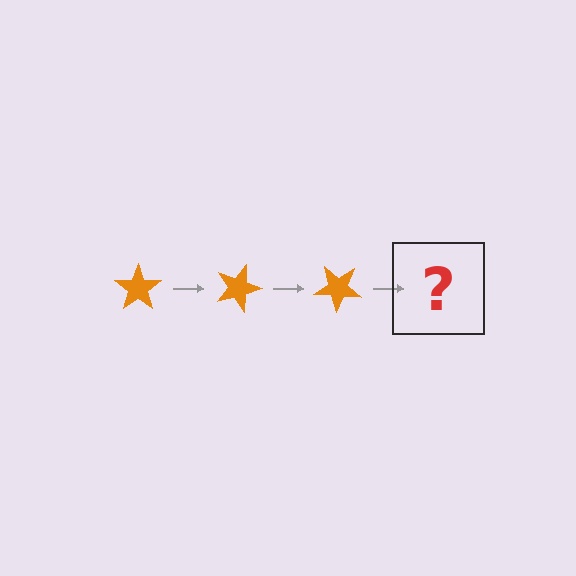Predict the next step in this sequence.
The next step is an orange star rotated 60 degrees.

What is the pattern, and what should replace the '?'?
The pattern is that the star rotates 20 degrees each step. The '?' should be an orange star rotated 60 degrees.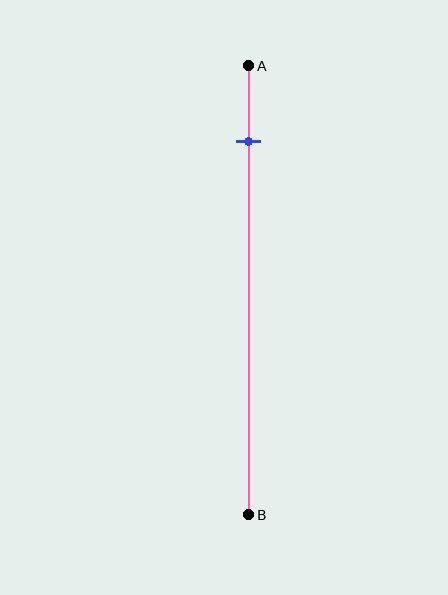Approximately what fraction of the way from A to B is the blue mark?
The blue mark is approximately 15% of the way from A to B.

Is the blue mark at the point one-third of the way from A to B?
No, the mark is at about 15% from A, not at the 33% one-third point.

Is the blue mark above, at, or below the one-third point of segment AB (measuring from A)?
The blue mark is above the one-third point of segment AB.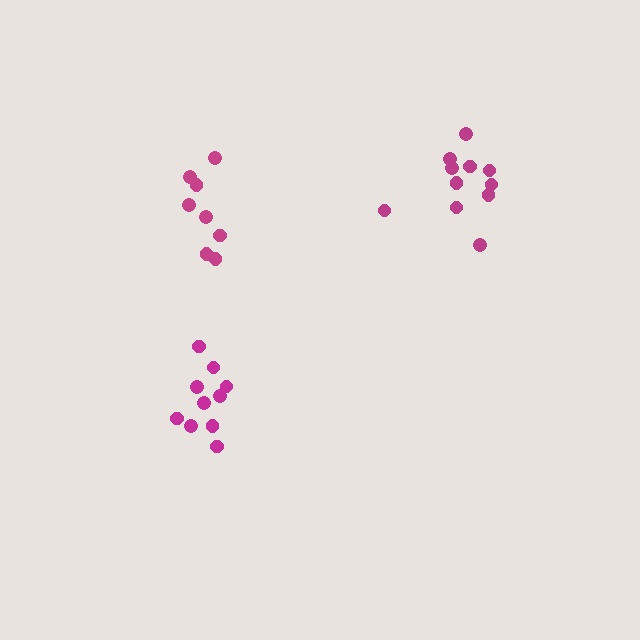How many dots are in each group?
Group 1: 11 dots, Group 2: 10 dots, Group 3: 8 dots (29 total).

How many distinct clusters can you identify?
There are 3 distinct clusters.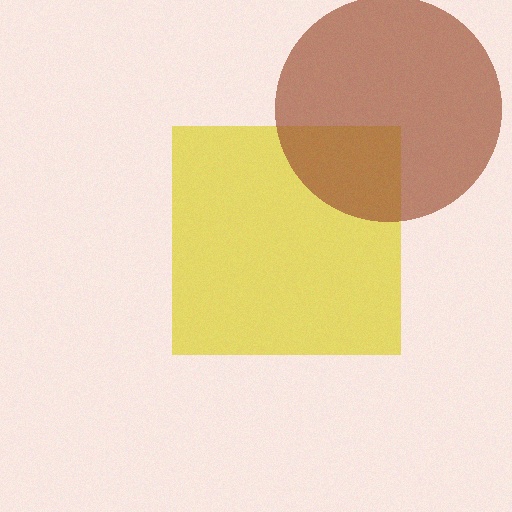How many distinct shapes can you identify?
There are 2 distinct shapes: a yellow square, a brown circle.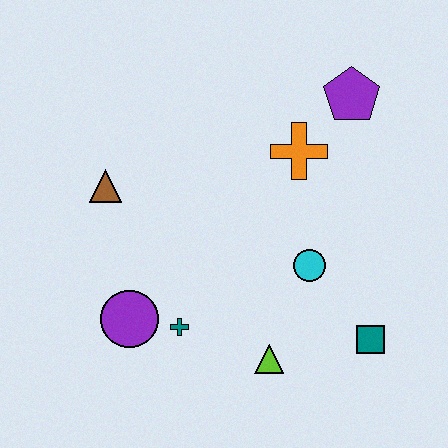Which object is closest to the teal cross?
The purple circle is closest to the teal cross.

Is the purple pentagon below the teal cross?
No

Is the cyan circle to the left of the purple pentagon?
Yes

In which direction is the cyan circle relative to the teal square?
The cyan circle is above the teal square.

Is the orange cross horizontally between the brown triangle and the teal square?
Yes